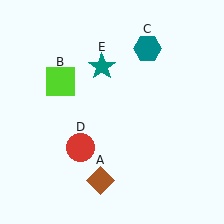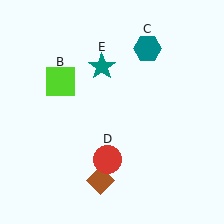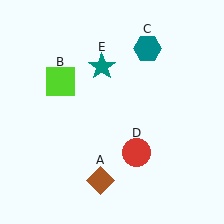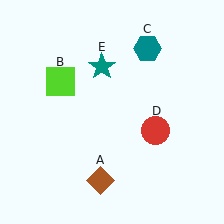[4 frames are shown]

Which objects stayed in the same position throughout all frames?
Brown diamond (object A) and lime square (object B) and teal hexagon (object C) and teal star (object E) remained stationary.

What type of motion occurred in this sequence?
The red circle (object D) rotated counterclockwise around the center of the scene.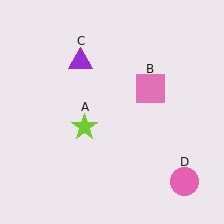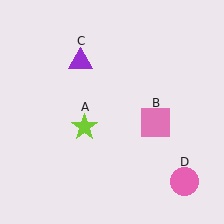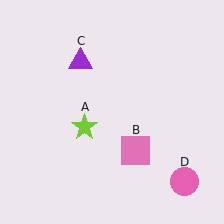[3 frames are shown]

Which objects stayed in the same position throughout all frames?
Lime star (object A) and purple triangle (object C) and pink circle (object D) remained stationary.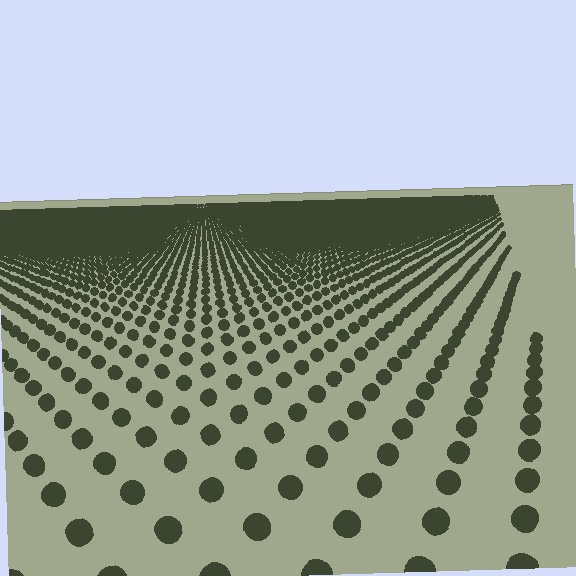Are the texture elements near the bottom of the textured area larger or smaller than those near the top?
Larger. Near the bottom, elements are closer to the viewer and appear at a bigger on-screen size.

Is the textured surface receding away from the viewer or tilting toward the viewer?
The surface is receding away from the viewer. Texture elements get smaller and denser toward the top.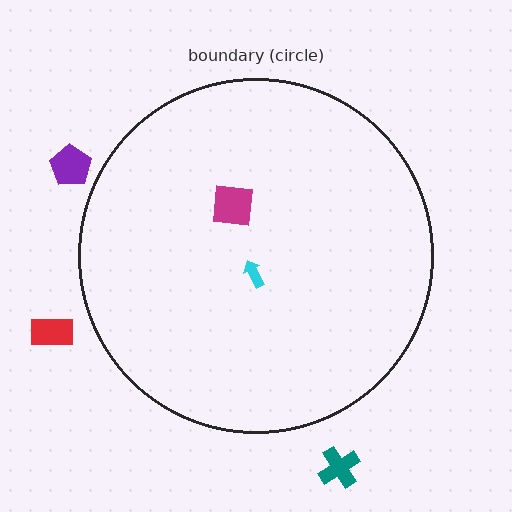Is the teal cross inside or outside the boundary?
Outside.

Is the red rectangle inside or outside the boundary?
Outside.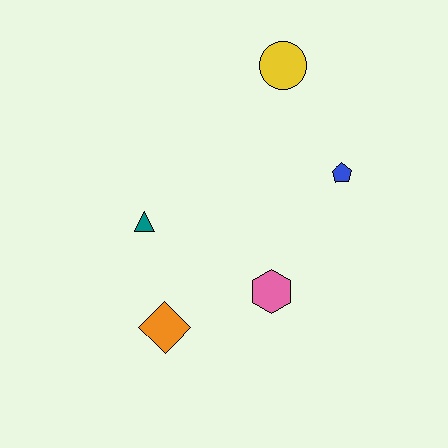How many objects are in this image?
There are 5 objects.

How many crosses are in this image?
There are no crosses.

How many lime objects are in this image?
There are no lime objects.